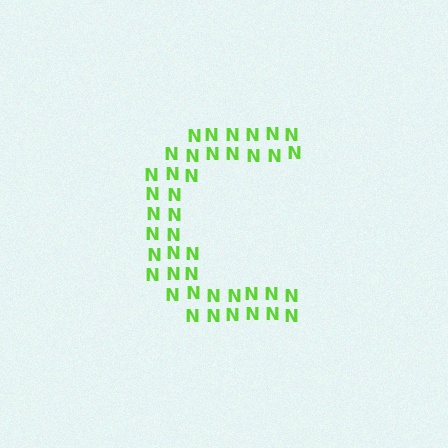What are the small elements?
The small elements are letter N's.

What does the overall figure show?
The overall figure shows the letter C.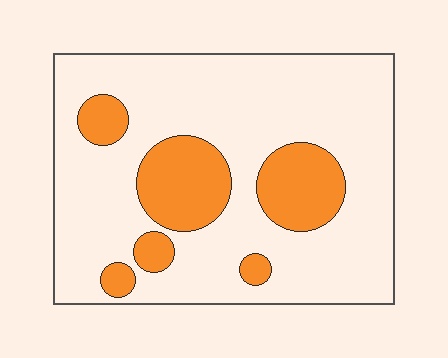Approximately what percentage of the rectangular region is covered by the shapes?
Approximately 20%.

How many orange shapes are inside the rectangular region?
6.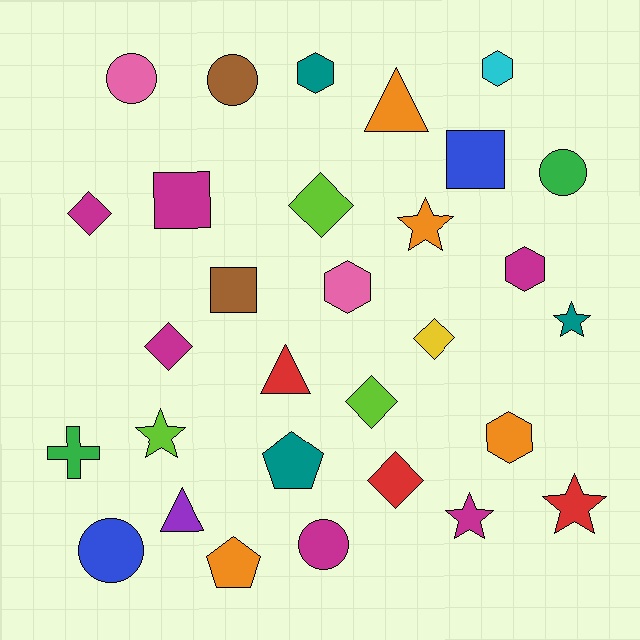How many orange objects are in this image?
There are 4 orange objects.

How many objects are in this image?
There are 30 objects.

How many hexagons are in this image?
There are 5 hexagons.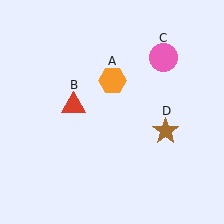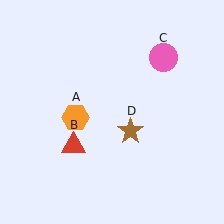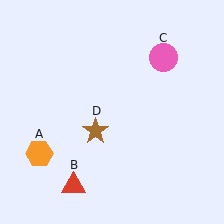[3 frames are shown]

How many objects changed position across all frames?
3 objects changed position: orange hexagon (object A), red triangle (object B), brown star (object D).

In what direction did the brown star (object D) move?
The brown star (object D) moved left.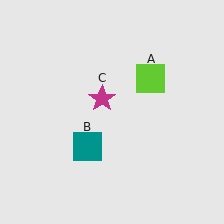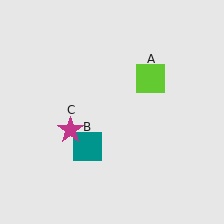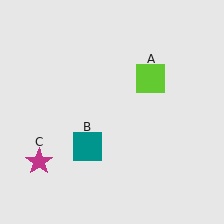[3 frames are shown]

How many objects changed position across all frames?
1 object changed position: magenta star (object C).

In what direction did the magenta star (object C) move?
The magenta star (object C) moved down and to the left.